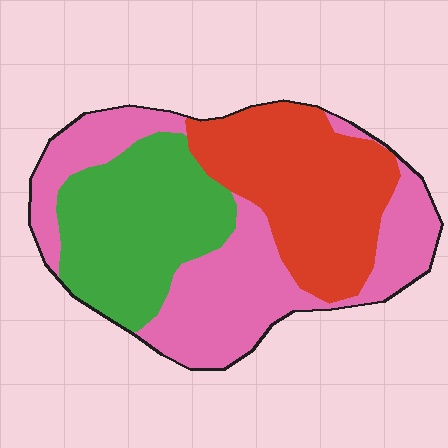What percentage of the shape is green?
Green takes up about one third (1/3) of the shape.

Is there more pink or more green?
Pink.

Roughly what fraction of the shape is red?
Red takes up about one third (1/3) of the shape.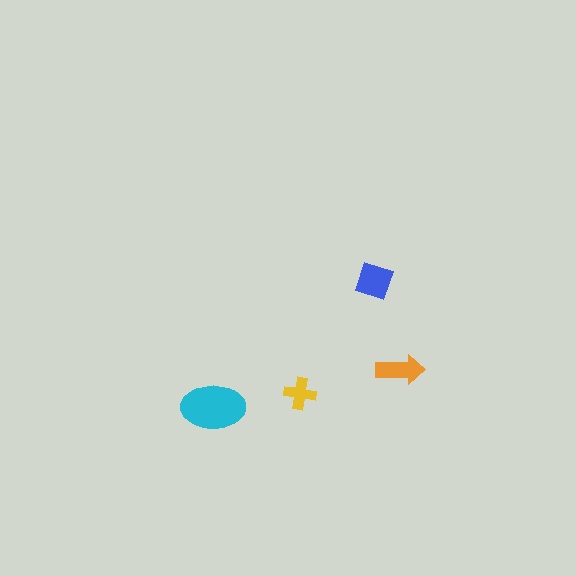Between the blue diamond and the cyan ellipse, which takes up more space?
The cyan ellipse.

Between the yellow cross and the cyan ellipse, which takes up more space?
The cyan ellipse.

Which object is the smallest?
The yellow cross.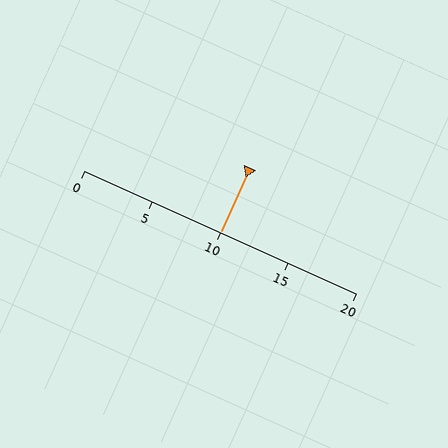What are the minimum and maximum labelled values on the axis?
The axis runs from 0 to 20.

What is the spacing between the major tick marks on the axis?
The major ticks are spaced 5 apart.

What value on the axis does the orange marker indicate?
The marker indicates approximately 10.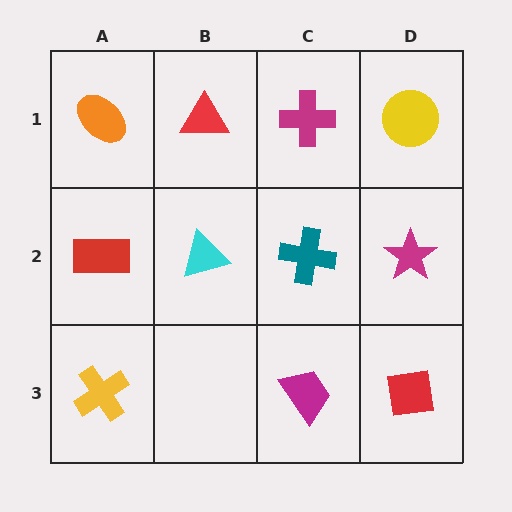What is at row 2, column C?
A teal cross.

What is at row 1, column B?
A red triangle.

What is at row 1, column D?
A yellow circle.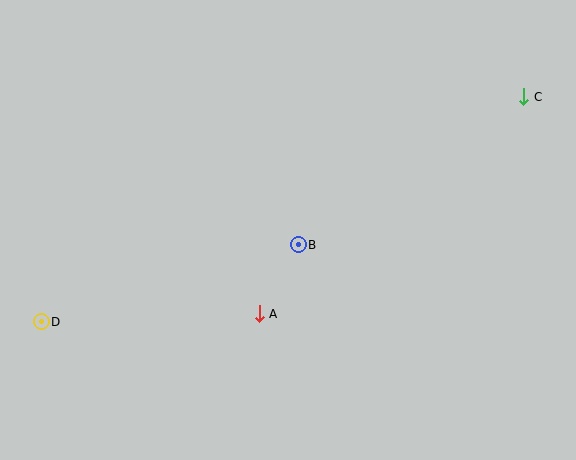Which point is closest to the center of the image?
Point B at (298, 245) is closest to the center.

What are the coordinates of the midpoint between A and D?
The midpoint between A and D is at (150, 318).